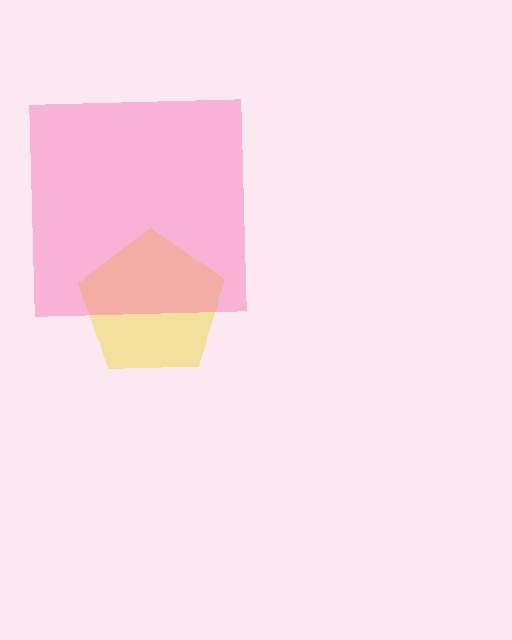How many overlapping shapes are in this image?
There are 2 overlapping shapes in the image.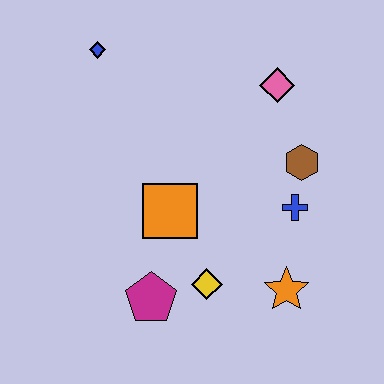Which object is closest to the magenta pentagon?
The yellow diamond is closest to the magenta pentagon.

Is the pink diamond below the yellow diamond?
No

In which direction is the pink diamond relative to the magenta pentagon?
The pink diamond is above the magenta pentagon.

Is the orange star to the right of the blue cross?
No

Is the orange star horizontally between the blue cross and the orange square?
Yes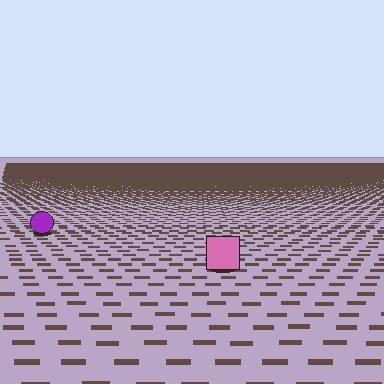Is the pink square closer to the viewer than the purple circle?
Yes. The pink square is closer — you can tell from the texture gradient: the ground texture is coarser near it.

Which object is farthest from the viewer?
The purple circle is farthest from the viewer. It appears smaller and the ground texture around it is denser.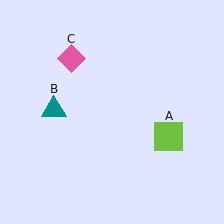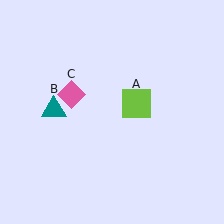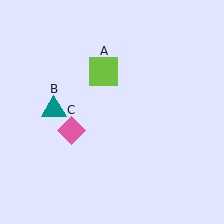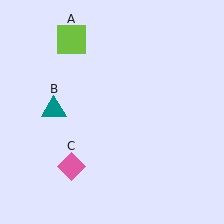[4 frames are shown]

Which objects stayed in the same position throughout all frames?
Teal triangle (object B) remained stationary.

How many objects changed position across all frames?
2 objects changed position: lime square (object A), pink diamond (object C).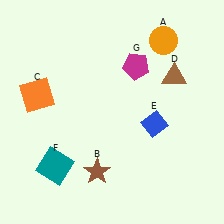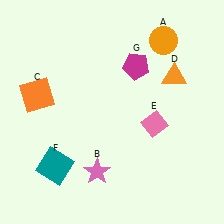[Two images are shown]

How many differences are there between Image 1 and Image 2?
There are 3 differences between the two images.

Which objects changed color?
B changed from brown to pink. D changed from brown to orange. E changed from blue to pink.